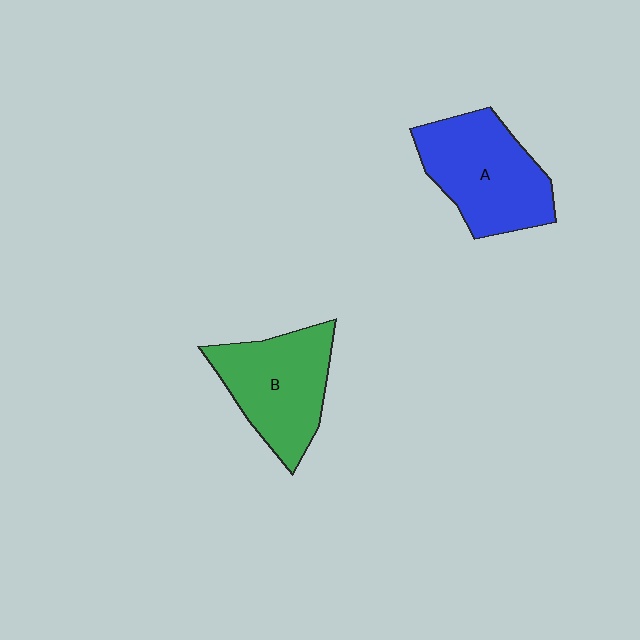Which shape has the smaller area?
Shape B (green).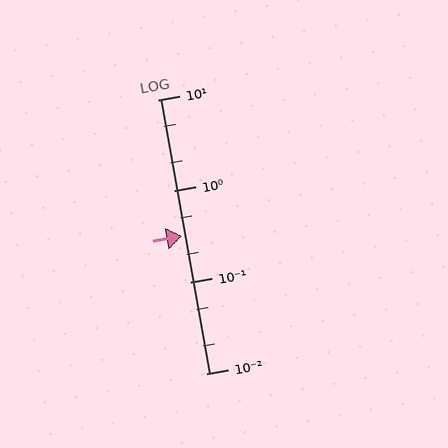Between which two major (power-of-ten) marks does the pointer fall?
The pointer is between 0.1 and 1.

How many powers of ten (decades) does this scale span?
The scale spans 3 decades, from 0.01 to 10.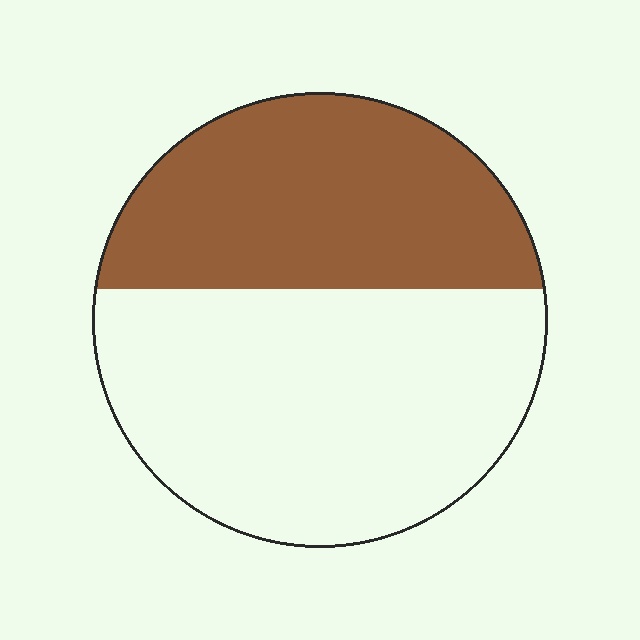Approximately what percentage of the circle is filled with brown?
Approximately 40%.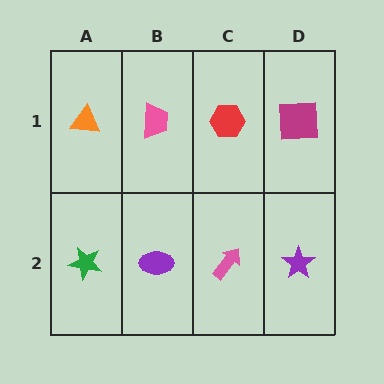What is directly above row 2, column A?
An orange triangle.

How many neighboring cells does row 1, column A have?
2.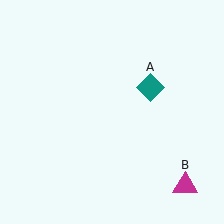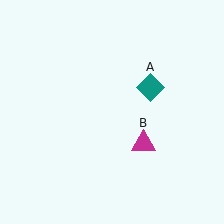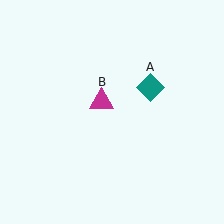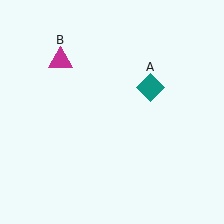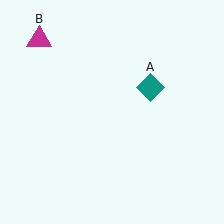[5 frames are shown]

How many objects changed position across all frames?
1 object changed position: magenta triangle (object B).